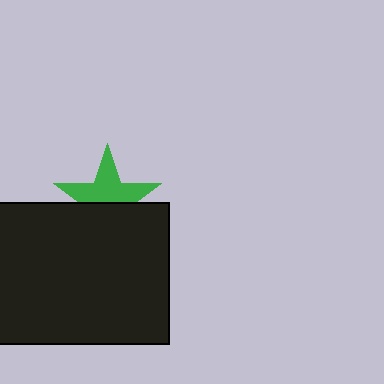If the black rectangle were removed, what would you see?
You would see the complete green star.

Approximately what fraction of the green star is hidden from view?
Roughly 46% of the green star is hidden behind the black rectangle.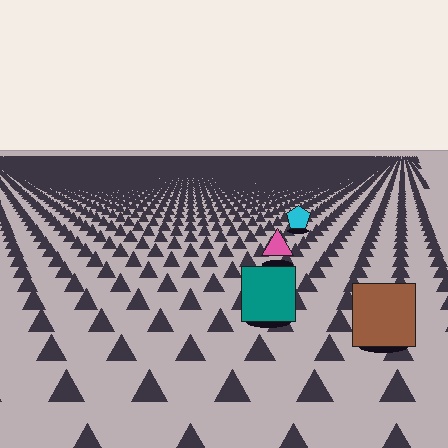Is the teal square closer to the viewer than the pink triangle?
Yes. The teal square is closer — you can tell from the texture gradient: the ground texture is coarser near it.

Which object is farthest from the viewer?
The cyan pentagon is farthest from the viewer. It appears smaller and the ground texture around it is denser.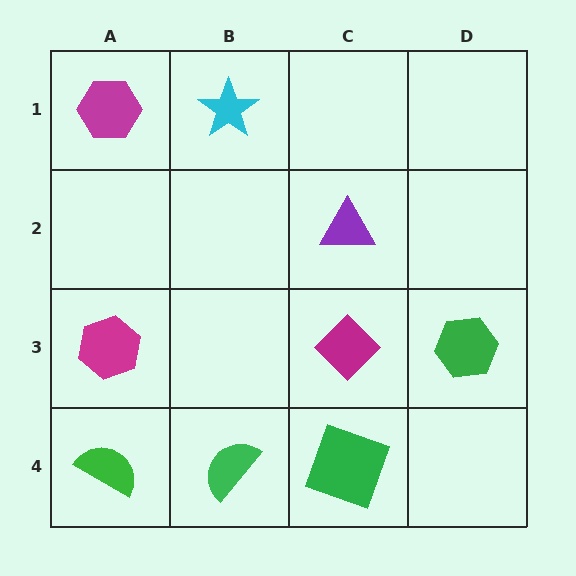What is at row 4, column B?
A green semicircle.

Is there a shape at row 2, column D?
No, that cell is empty.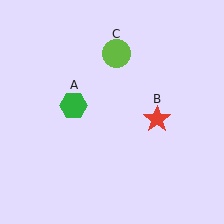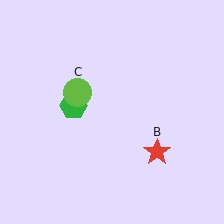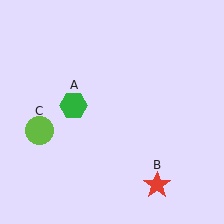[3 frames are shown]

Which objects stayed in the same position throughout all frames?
Green hexagon (object A) remained stationary.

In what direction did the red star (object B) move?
The red star (object B) moved down.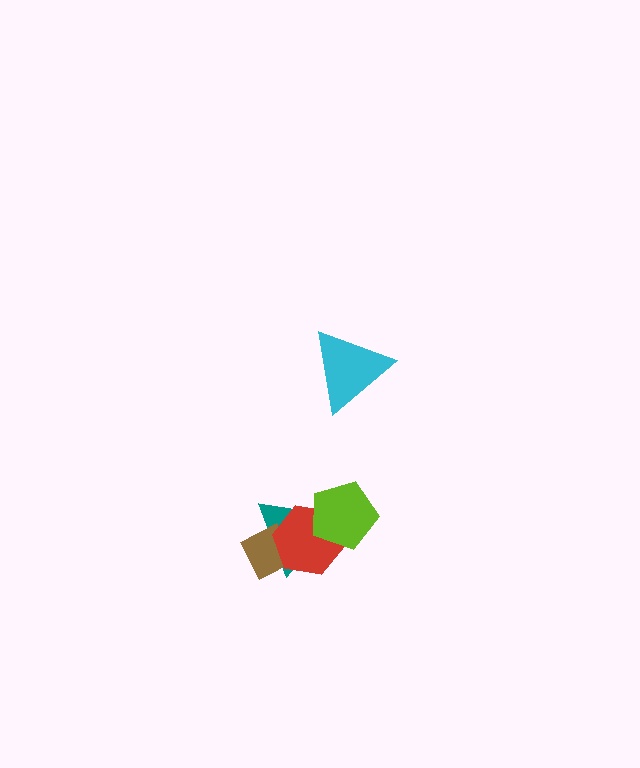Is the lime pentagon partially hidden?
No, no other shape covers it.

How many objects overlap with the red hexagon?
3 objects overlap with the red hexagon.